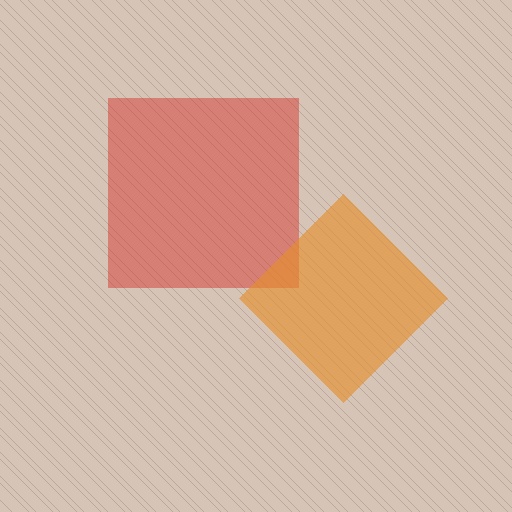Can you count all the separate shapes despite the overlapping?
Yes, there are 2 separate shapes.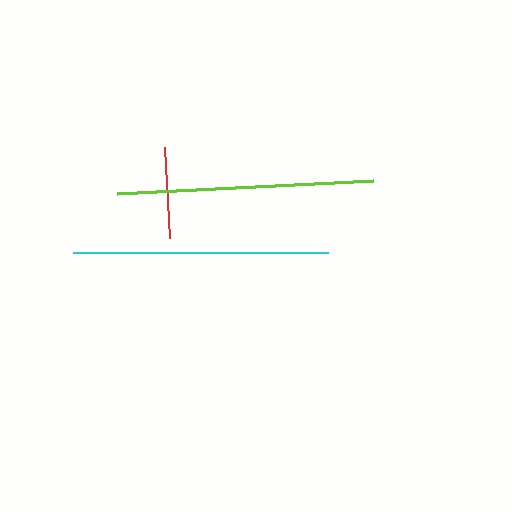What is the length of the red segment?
The red segment is approximately 90 pixels long.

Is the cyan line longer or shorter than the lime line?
The lime line is longer than the cyan line.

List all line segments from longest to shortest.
From longest to shortest: lime, cyan, red.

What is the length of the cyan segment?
The cyan segment is approximately 254 pixels long.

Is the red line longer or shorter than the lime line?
The lime line is longer than the red line.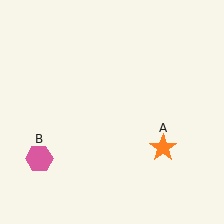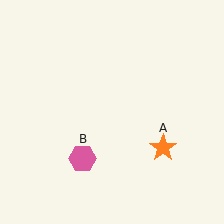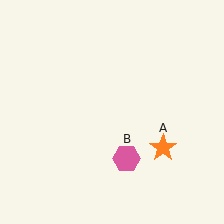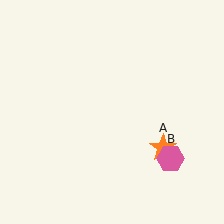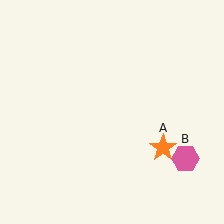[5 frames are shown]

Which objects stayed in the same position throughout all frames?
Orange star (object A) remained stationary.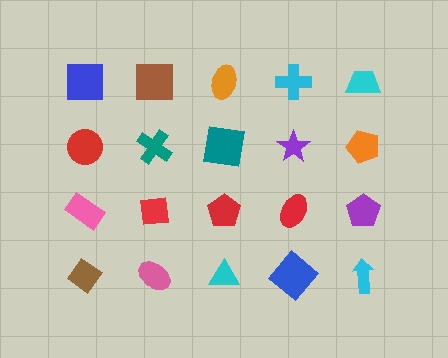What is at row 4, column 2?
A pink ellipse.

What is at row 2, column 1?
A red circle.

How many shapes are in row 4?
5 shapes.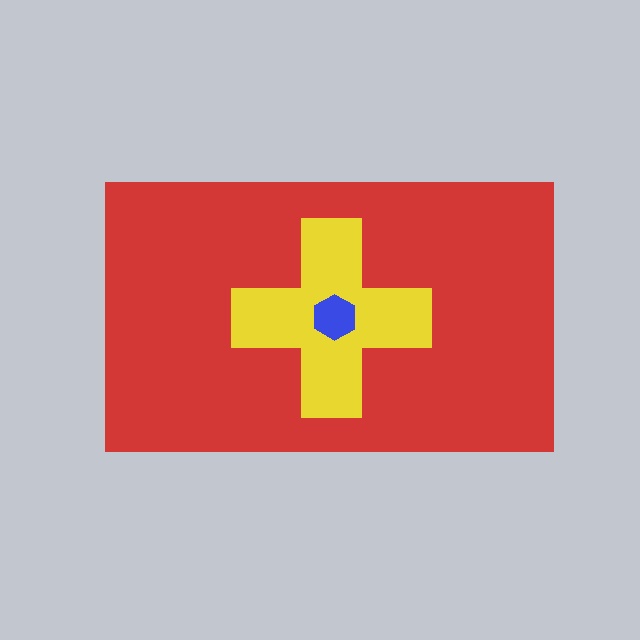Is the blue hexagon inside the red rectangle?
Yes.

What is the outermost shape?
The red rectangle.